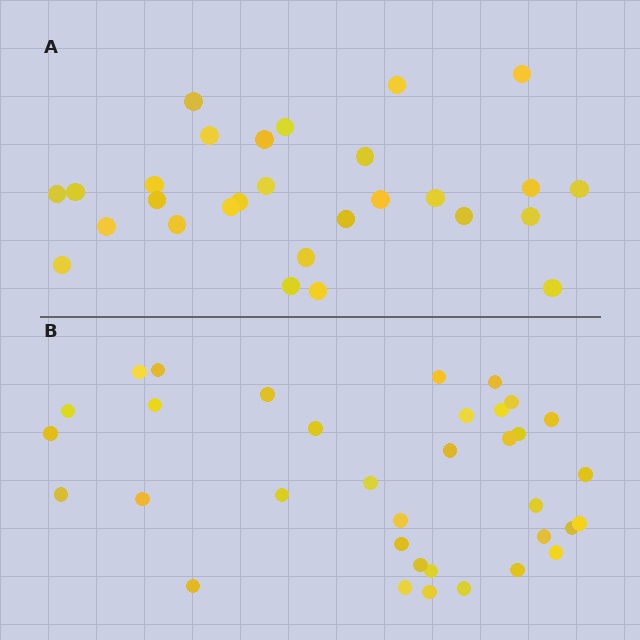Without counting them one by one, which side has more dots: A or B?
Region B (the bottom region) has more dots.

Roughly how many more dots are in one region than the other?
Region B has roughly 8 or so more dots than region A.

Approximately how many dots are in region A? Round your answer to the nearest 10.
About 30 dots. (The exact count is 28, which rounds to 30.)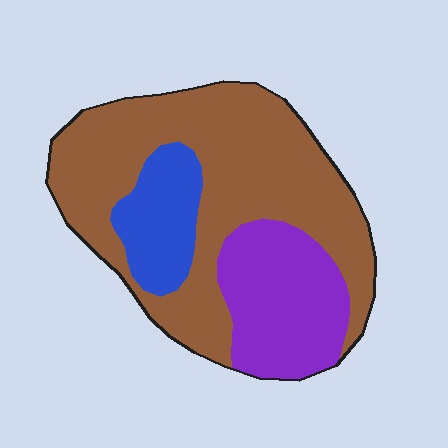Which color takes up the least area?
Blue, at roughly 15%.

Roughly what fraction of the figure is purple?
Purple takes up about one quarter (1/4) of the figure.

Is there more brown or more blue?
Brown.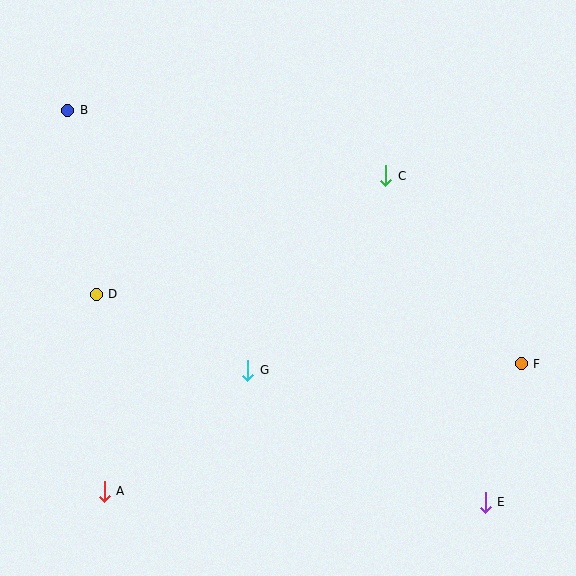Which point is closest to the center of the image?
Point G at (248, 370) is closest to the center.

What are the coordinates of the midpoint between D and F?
The midpoint between D and F is at (309, 329).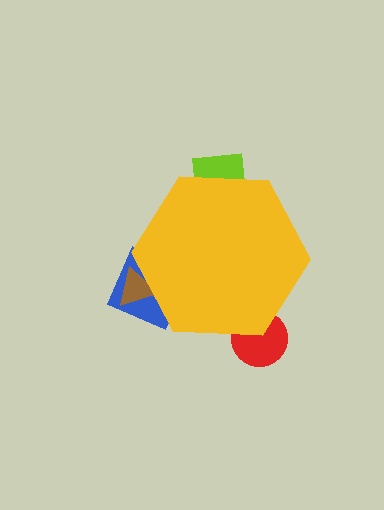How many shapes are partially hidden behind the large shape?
4 shapes are partially hidden.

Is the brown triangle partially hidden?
Yes, the brown triangle is partially hidden behind the yellow hexagon.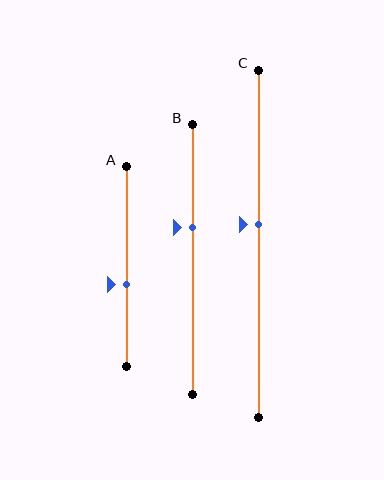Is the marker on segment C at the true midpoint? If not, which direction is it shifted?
No, the marker on segment C is shifted upward by about 6% of the segment length.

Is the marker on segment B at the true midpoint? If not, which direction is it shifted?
No, the marker on segment B is shifted upward by about 12% of the segment length.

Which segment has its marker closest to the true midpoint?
Segment C has its marker closest to the true midpoint.